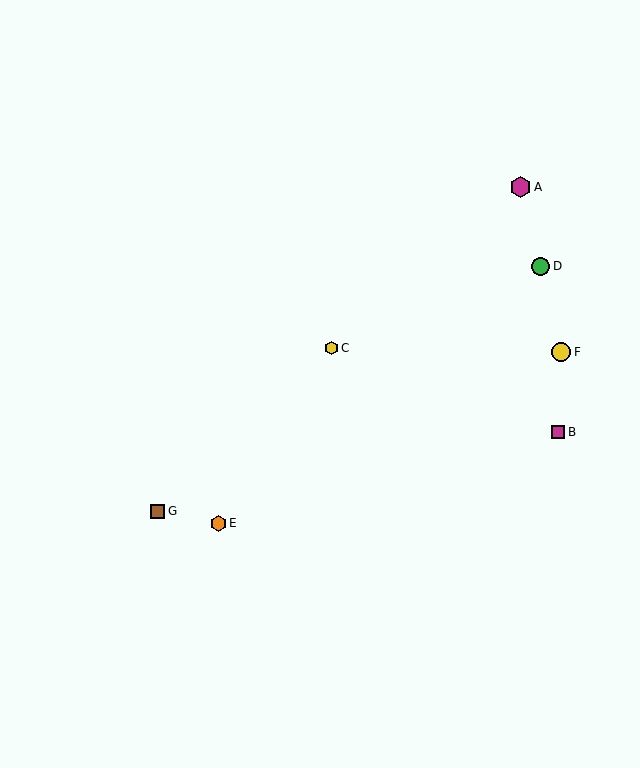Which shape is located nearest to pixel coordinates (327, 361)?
The yellow hexagon (labeled C) at (331, 348) is nearest to that location.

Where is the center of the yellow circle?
The center of the yellow circle is at (561, 352).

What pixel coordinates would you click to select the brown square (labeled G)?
Click at (158, 511) to select the brown square G.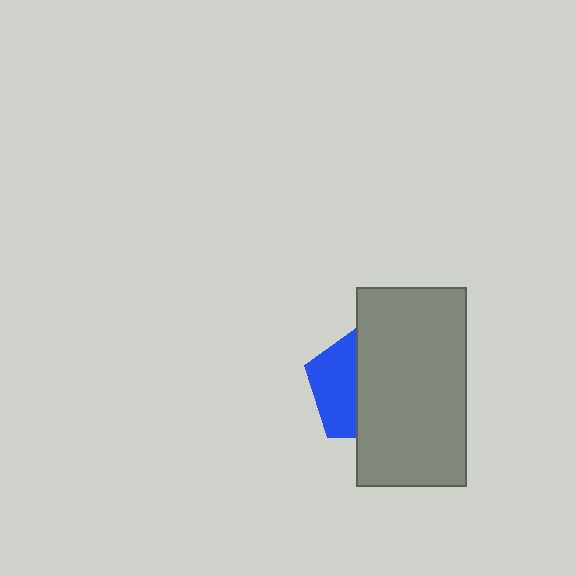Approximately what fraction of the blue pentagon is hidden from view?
Roughly 61% of the blue pentagon is hidden behind the gray rectangle.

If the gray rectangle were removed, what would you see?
You would see the complete blue pentagon.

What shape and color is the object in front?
The object in front is a gray rectangle.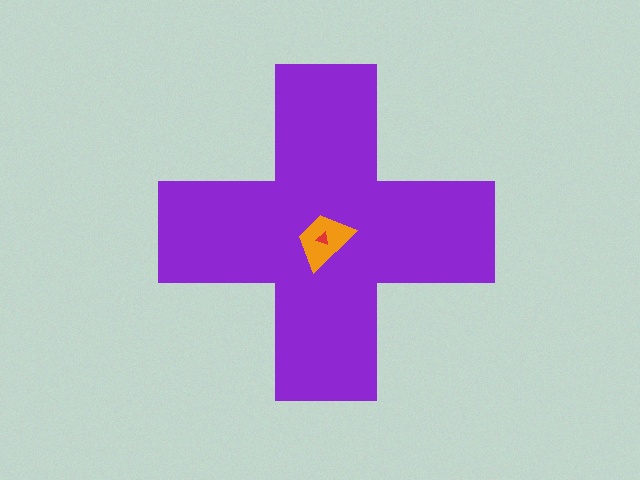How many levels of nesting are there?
3.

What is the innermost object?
The red triangle.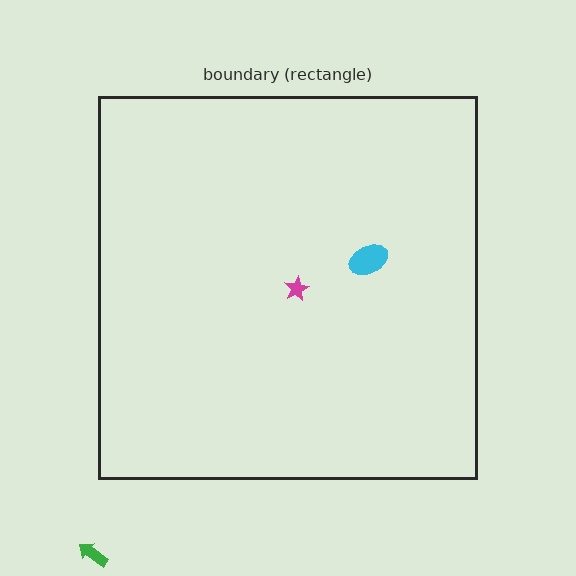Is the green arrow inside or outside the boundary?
Outside.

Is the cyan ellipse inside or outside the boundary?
Inside.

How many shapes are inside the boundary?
2 inside, 1 outside.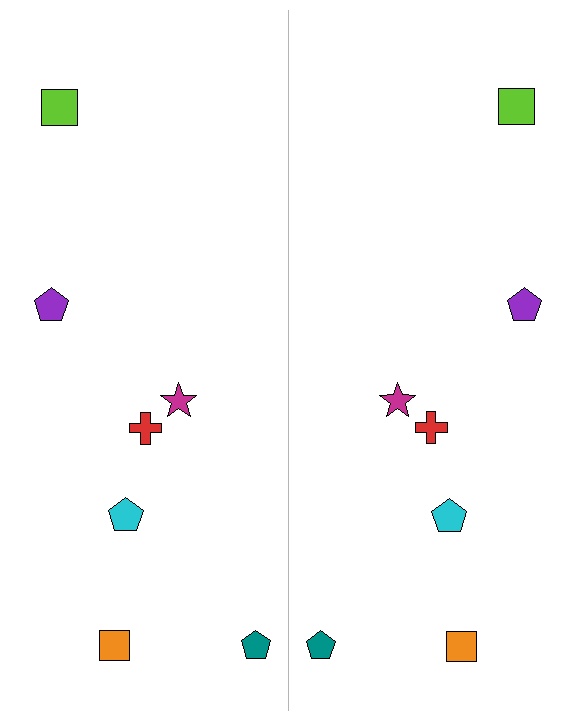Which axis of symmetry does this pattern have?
The pattern has a vertical axis of symmetry running through the center of the image.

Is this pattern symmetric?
Yes, this pattern has bilateral (reflection) symmetry.